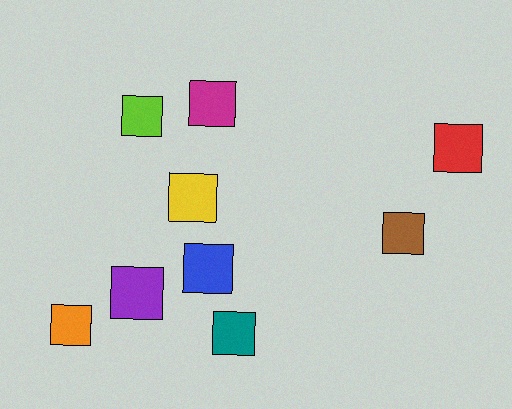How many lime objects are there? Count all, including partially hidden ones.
There is 1 lime object.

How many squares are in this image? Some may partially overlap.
There are 9 squares.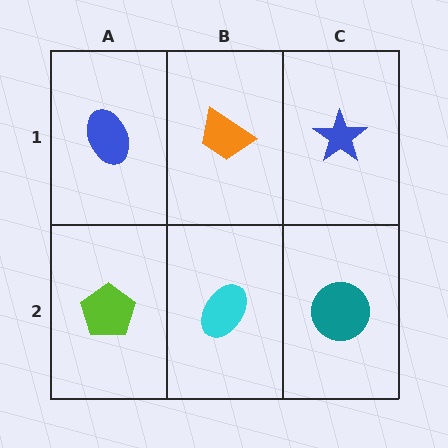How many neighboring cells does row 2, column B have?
3.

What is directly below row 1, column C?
A teal circle.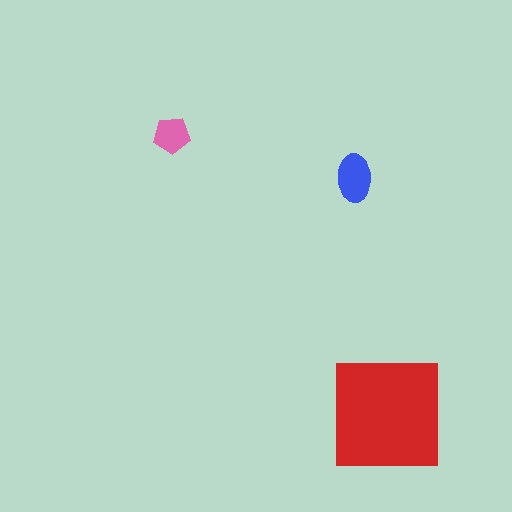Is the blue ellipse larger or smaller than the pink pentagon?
Larger.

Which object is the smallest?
The pink pentagon.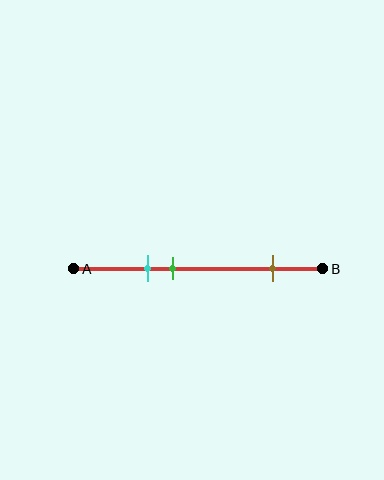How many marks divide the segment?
There are 3 marks dividing the segment.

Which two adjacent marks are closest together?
The cyan and green marks are the closest adjacent pair.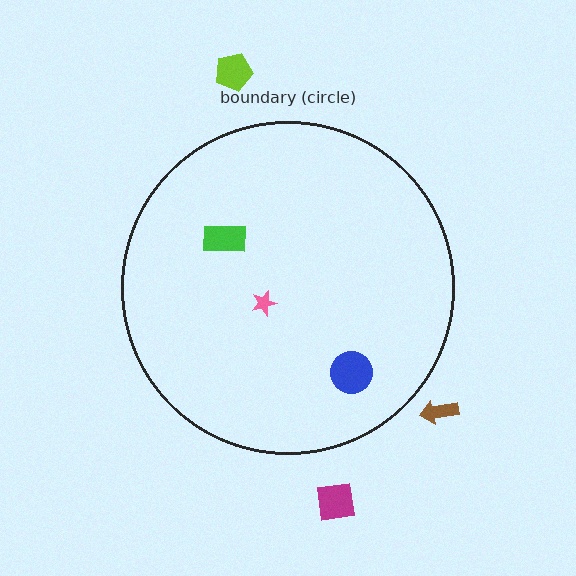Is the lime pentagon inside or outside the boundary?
Outside.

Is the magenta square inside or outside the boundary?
Outside.